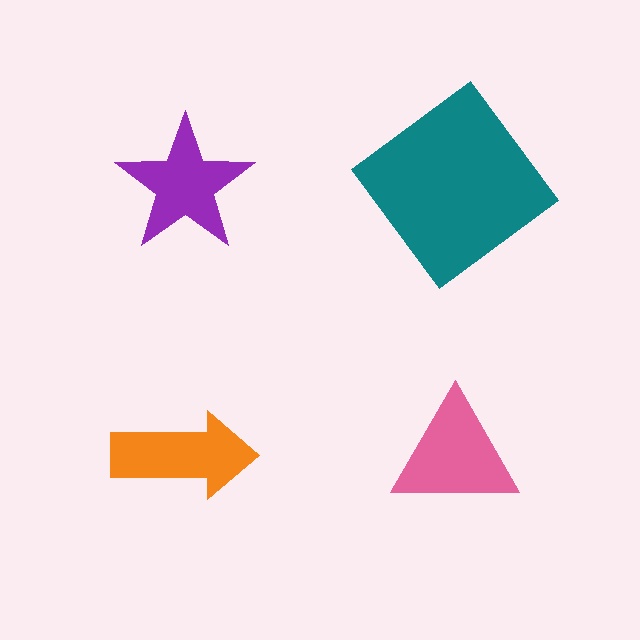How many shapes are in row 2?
2 shapes.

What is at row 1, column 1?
A purple star.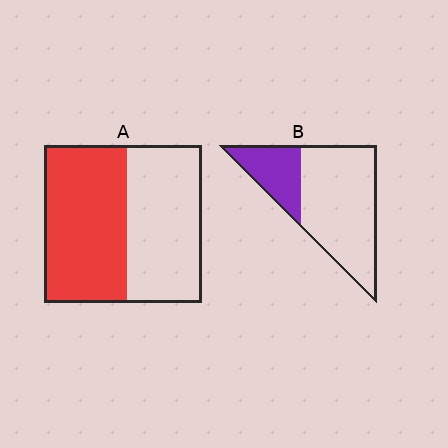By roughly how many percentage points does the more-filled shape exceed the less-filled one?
By roughly 25 percentage points (A over B).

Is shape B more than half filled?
No.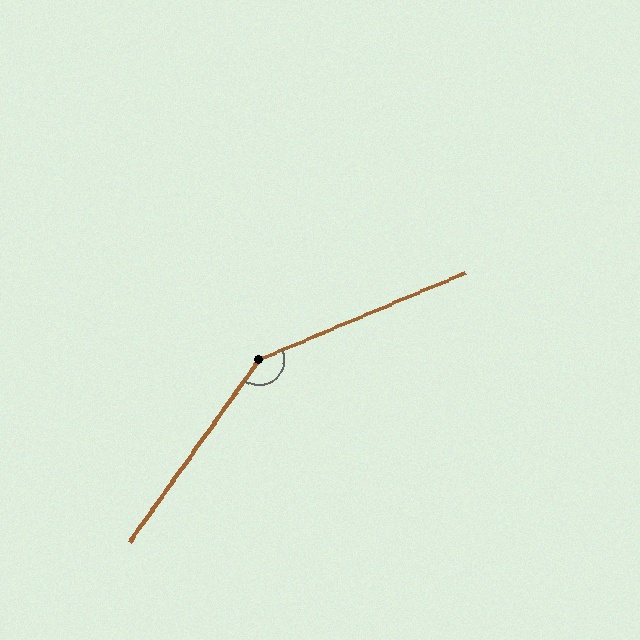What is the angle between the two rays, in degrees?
Approximately 148 degrees.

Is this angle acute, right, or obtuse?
It is obtuse.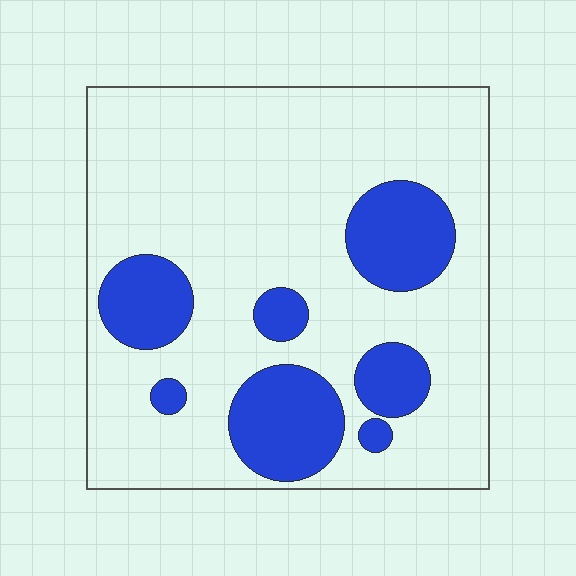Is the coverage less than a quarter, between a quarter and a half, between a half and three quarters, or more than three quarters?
Less than a quarter.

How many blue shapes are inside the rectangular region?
7.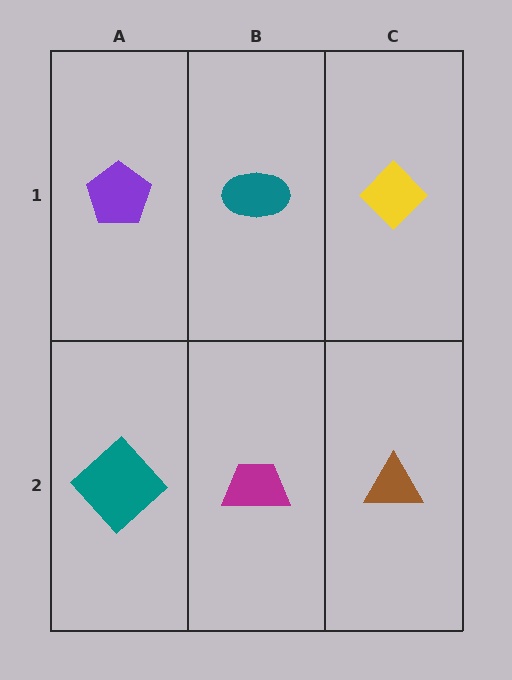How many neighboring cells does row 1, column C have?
2.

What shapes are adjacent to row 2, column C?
A yellow diamond (row 1, column C), a magenta trapezoid (row 2, column B).